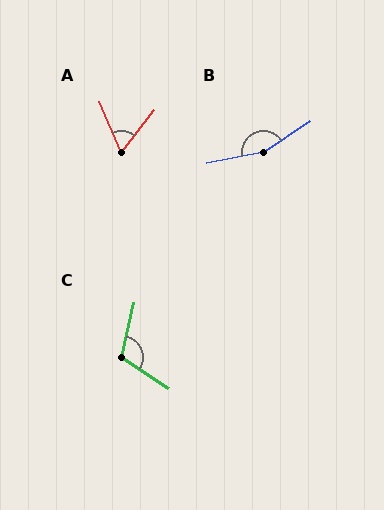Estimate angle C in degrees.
Approximately 110 degrees.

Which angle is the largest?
B, at approximately 157 degrees.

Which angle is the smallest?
A, at approximately 61 degrees.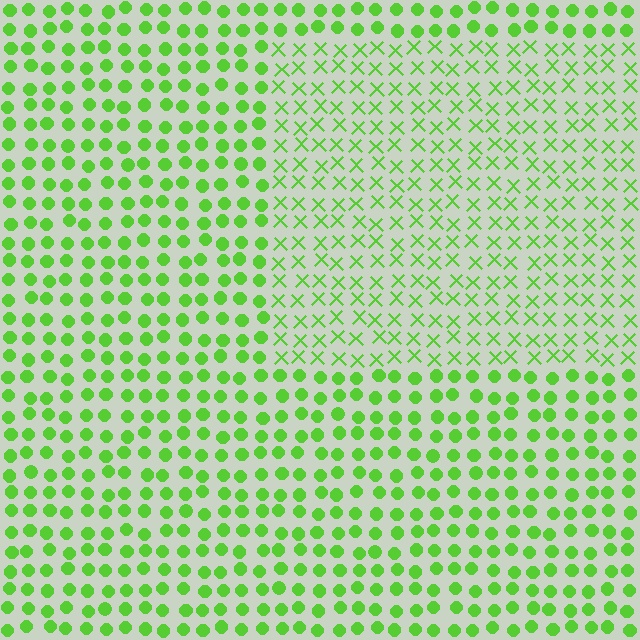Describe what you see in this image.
The image is filled with small lime elements arranged in a uniform grid. A rectangle-shaped region contains X marks, while the surrounding area contains circles. The boundary is defined purely by the change in element shape.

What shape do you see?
I see a rectangle.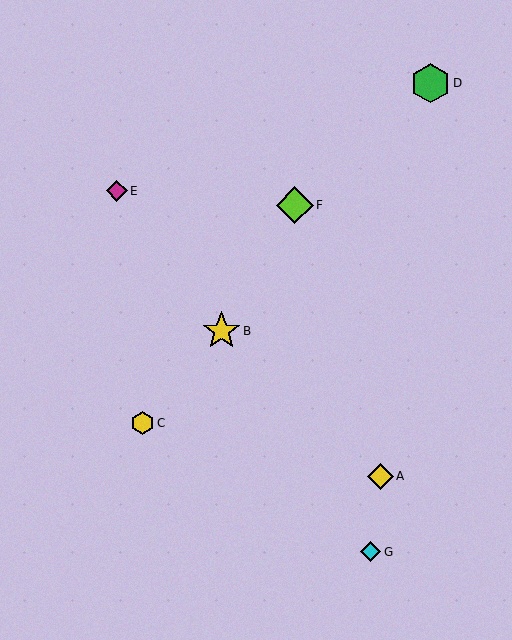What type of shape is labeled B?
Shape B is a yellow star.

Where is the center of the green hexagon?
The center of the green hexagon is at (431, 83).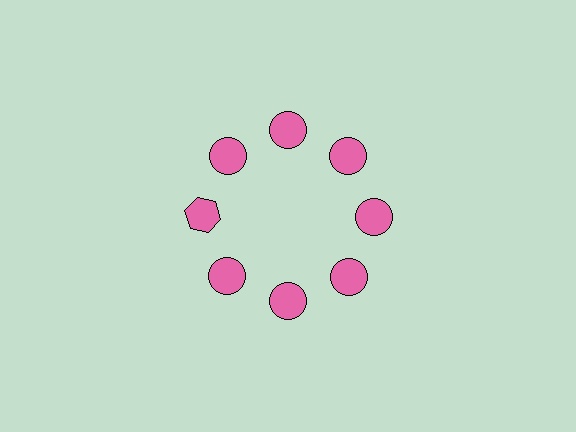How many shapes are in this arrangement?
There are 8 shapes arranged in a ring pattern.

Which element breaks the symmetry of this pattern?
The pink hexagon at roughly the 9 o'clock position breaks the symmetry. All other shapes are pink circles.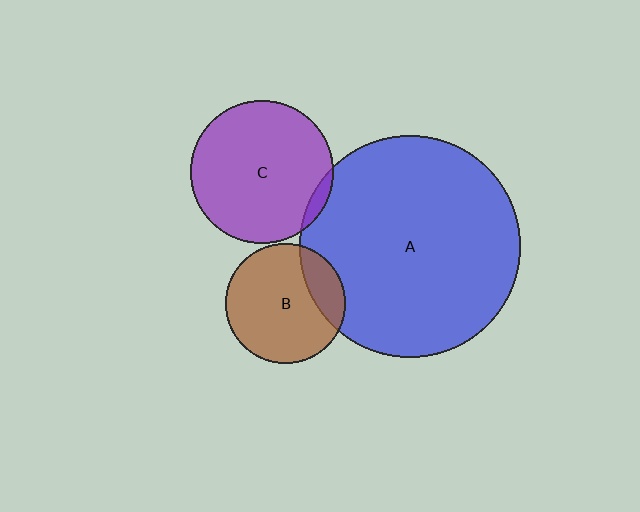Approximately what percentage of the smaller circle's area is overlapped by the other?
Approximately 20%.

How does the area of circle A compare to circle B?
Approximately 3.4 times.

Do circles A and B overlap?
Yes.